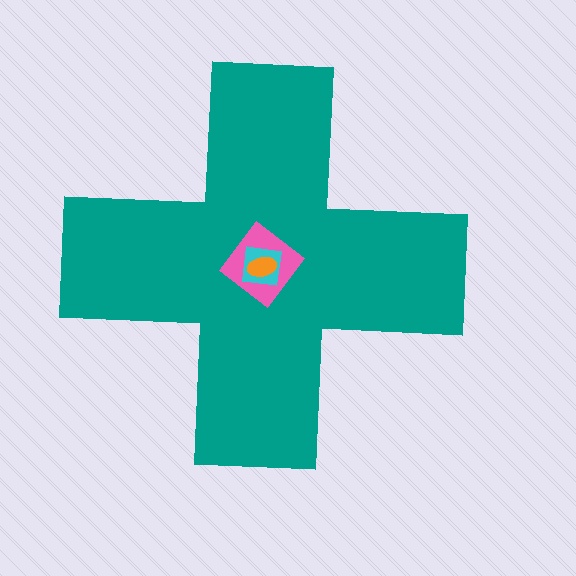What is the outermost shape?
The teal cross.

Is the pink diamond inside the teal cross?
Yes.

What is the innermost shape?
The orange ellipse.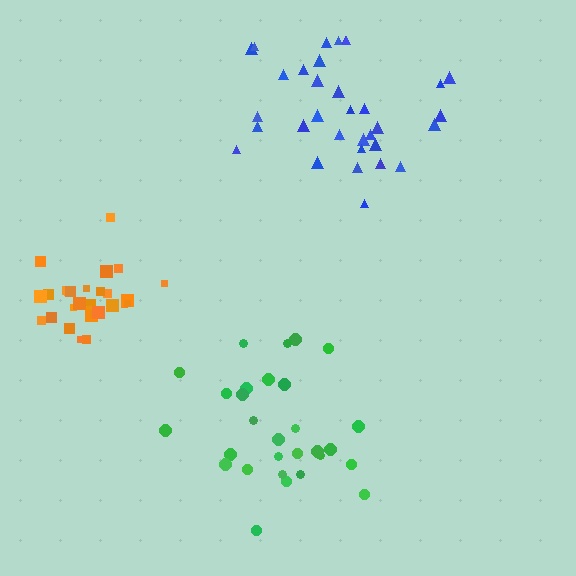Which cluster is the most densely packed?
Orange.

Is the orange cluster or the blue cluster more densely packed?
Orange.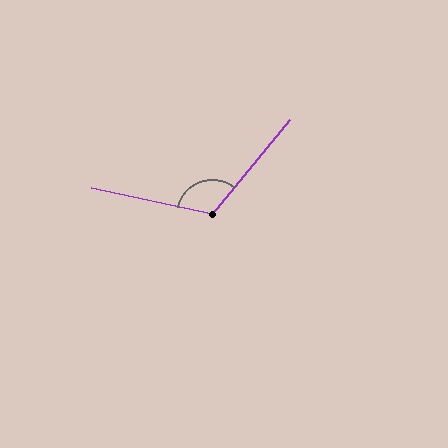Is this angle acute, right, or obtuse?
It is obtuse.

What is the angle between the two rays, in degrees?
Approximately 117 degrees.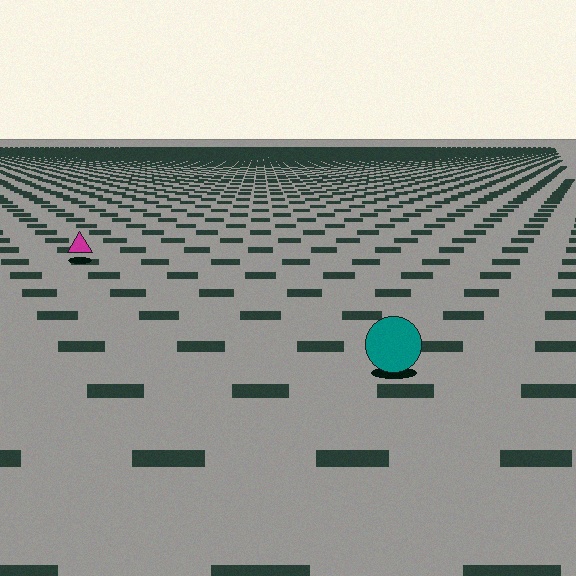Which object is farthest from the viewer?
The magenta triangle is farthest from the viewer. It appears smaller and the ground texture around it is denser.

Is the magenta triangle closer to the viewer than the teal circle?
No. The teal circle is closer — you can tell from the texture gradient: the ground texture is coarser near it.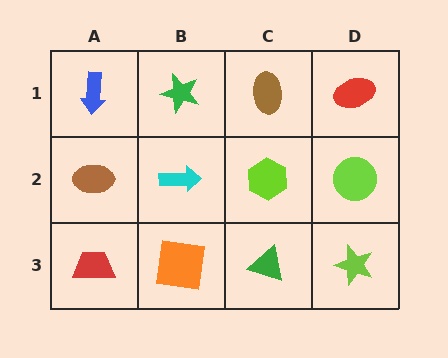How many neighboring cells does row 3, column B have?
3.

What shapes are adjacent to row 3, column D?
A lime circle (row 2, column D), a green triangle (row 3, column C).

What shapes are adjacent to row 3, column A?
A brown ellipse (row 2, column A), an orange square (row 3, column B).